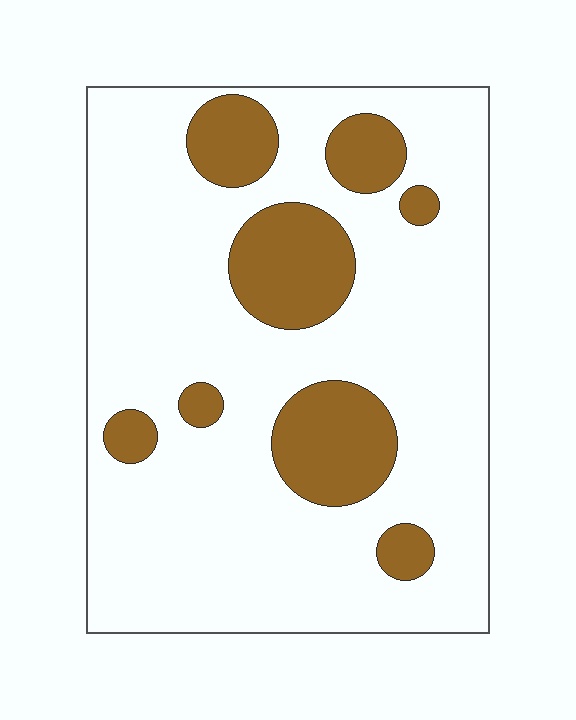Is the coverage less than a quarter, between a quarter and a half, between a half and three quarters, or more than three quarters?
Less than a quarter.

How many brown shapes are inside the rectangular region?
8.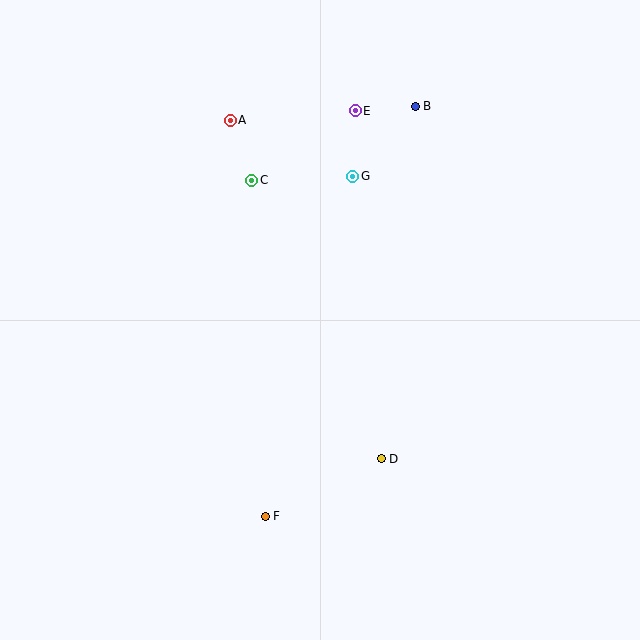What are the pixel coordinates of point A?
Point A is at (230, 120).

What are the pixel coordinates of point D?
Point D is at (381, 459).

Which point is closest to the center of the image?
Point G at (353, 176) is closest to the center.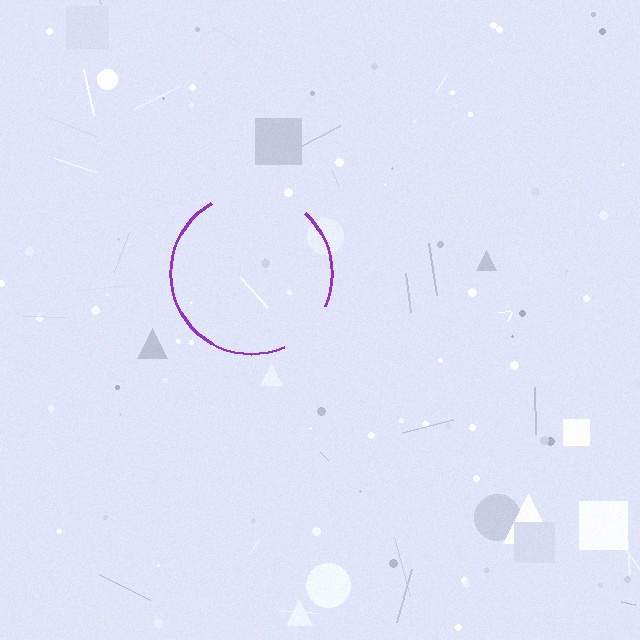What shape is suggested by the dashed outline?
The dashed outline suggests a circle.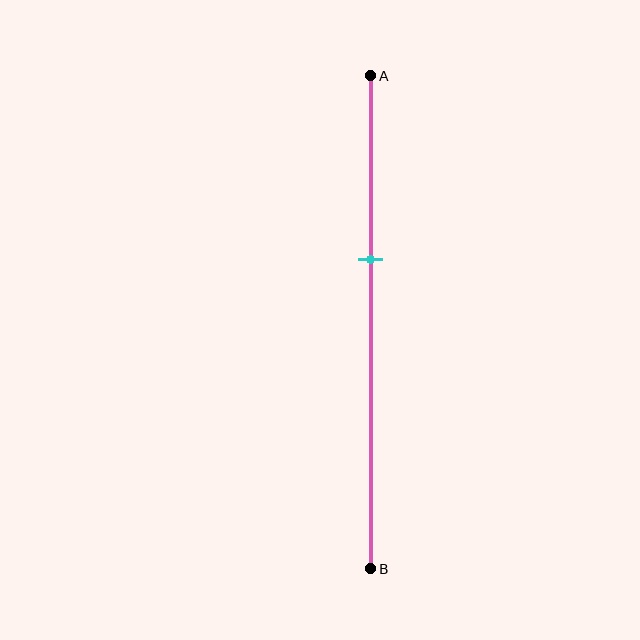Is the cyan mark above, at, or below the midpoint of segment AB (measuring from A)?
The cyan mark is above the midpoint of segment AB.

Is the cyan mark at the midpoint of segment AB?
No, the mark is at about 35% from A, not at the 50% midpoint.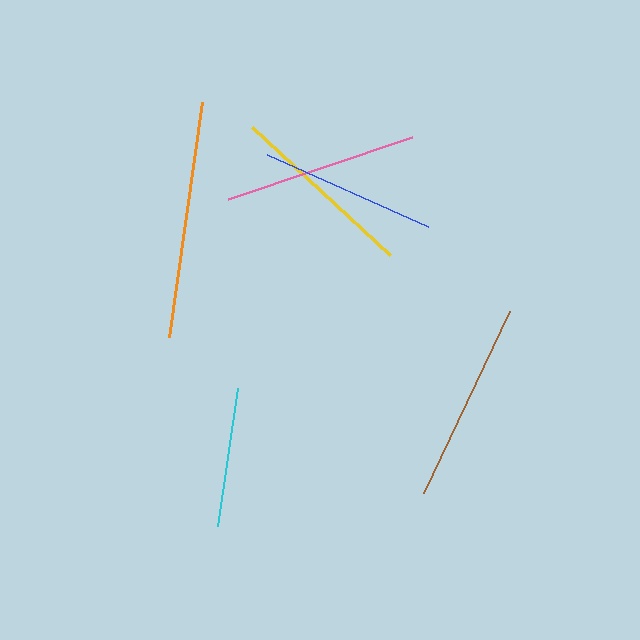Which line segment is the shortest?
The cyan line is the shortest at approximately 140 pixels.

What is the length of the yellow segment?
The yellow segment is approximately 188 pixels long.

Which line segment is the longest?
The orange line is the longest at approximately 237 pixels.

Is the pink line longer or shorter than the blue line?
The pink line is longer than the blue line.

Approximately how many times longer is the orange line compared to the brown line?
The orange line is approximately 1.2 times the length of the brown line.